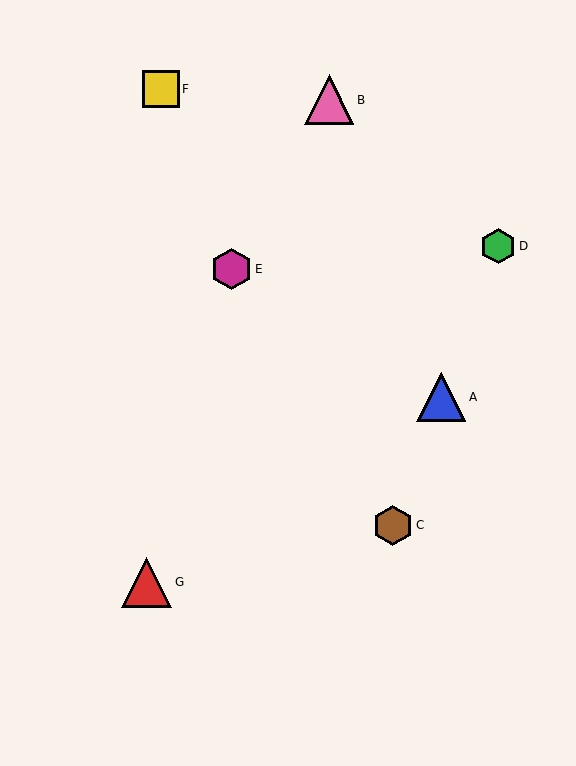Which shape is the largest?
The pink triangle (labeled B) is the largest.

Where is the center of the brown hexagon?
The center of the brown hexagon is at (393, 525).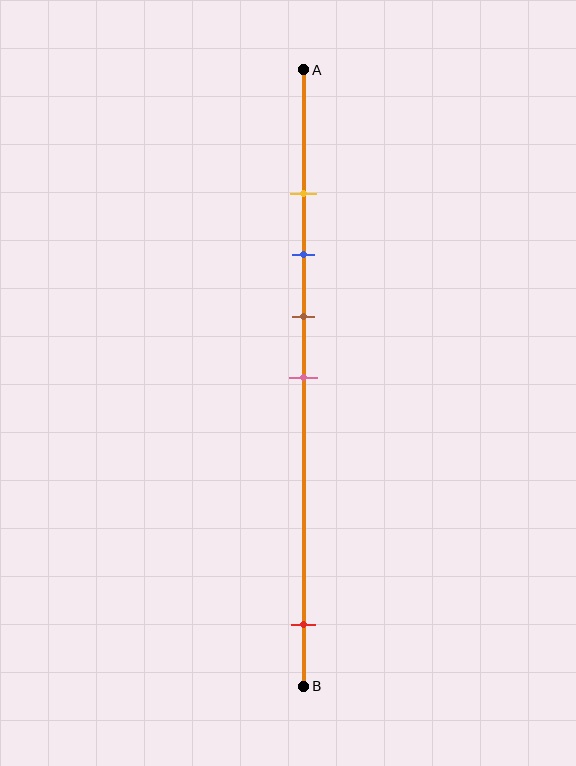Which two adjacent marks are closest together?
The yellow and blue marks are the closest adjacent pair.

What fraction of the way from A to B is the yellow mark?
The yellow mark is approximately 20% (0.2) of the way from A to B.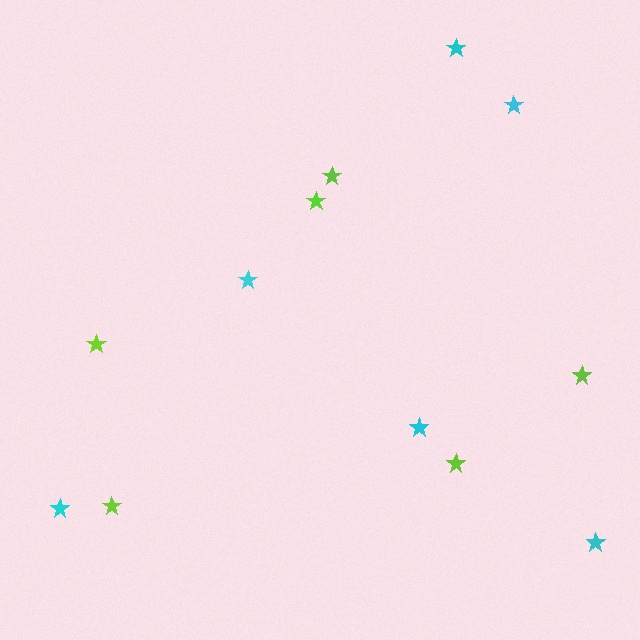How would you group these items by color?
There are 2 groups: one group of lime stars (6) and one group of cyan stars (6).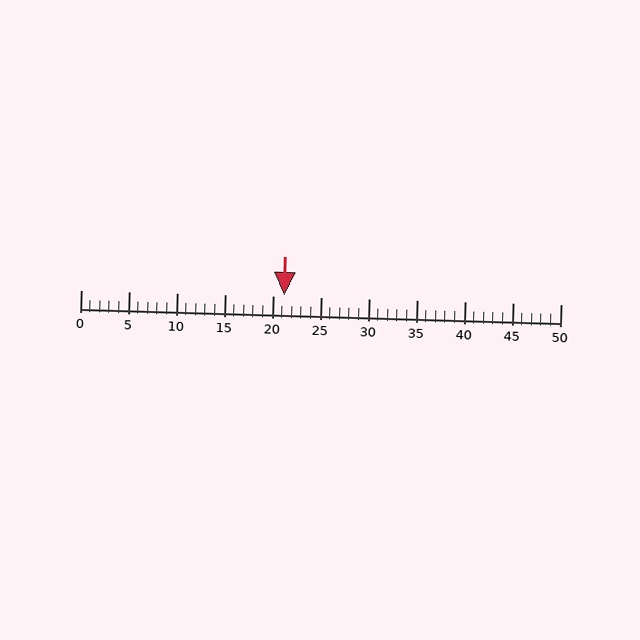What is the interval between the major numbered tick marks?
The major tick marks are spaced 5 units apart.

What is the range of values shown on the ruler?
The ruler shows values from 0 to 50.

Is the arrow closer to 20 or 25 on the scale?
The arrow is closer to 20.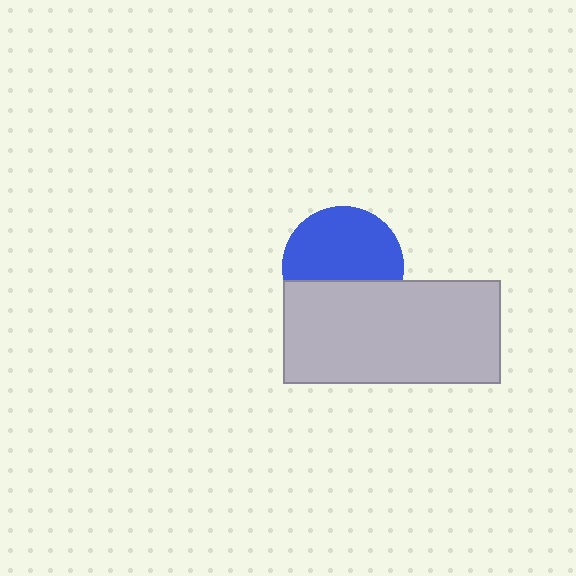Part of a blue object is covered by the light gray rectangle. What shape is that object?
It is a circle.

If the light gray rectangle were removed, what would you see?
You would see the complete blue circle.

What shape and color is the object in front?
The object in front is a light gray rectangle.